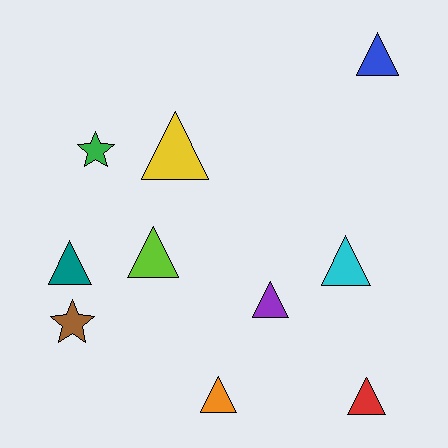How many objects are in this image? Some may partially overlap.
There are 10 objects.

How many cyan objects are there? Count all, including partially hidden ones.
There is 1 cyan object.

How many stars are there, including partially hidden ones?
There are 2 stars.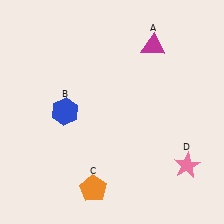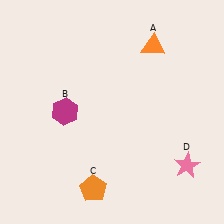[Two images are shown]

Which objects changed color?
A changed from magenta to orange. B changed from blue to magenta.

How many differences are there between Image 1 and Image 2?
There are 2 differences between the two images.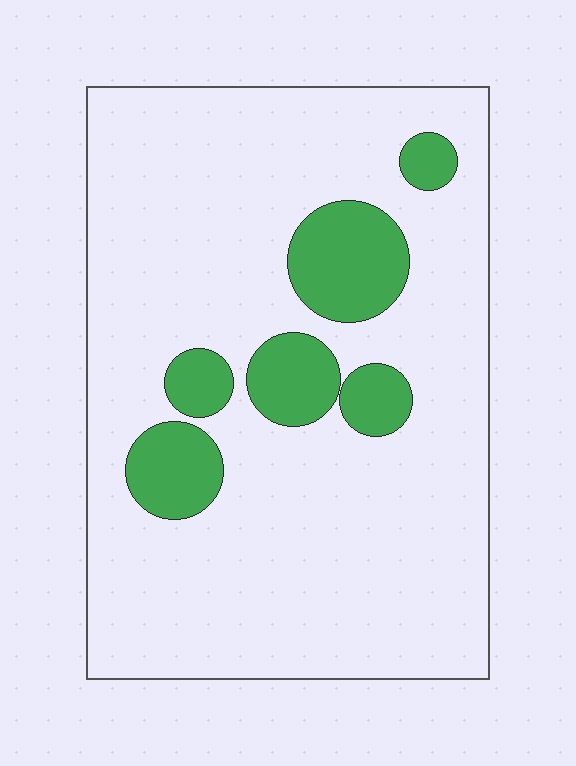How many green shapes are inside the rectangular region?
6.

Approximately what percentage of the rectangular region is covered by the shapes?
Approximately 15%.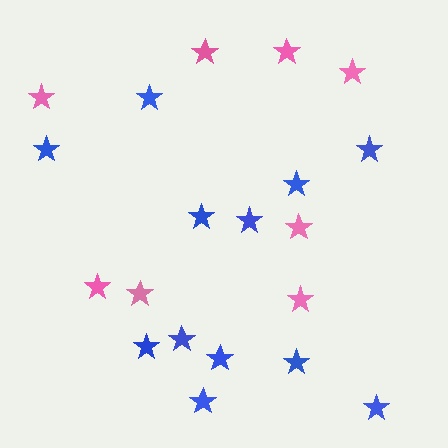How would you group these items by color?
There are 2 groups: one group of blue stars (12) and one group of pink stars (8).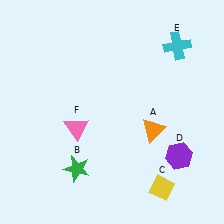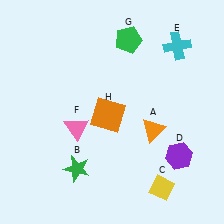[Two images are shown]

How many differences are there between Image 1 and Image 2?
There are 2 differences between the two images.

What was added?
A green pentagon (G), an orange square (H) were added in Image 2.